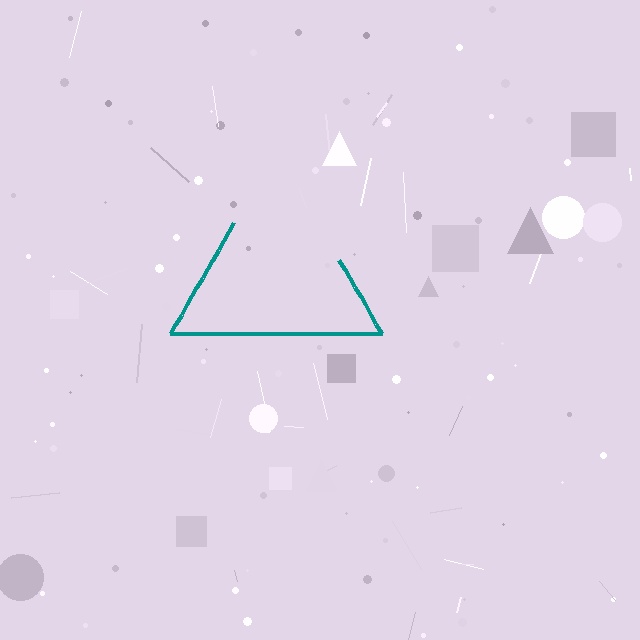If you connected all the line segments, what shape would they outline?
They would outline a triangle.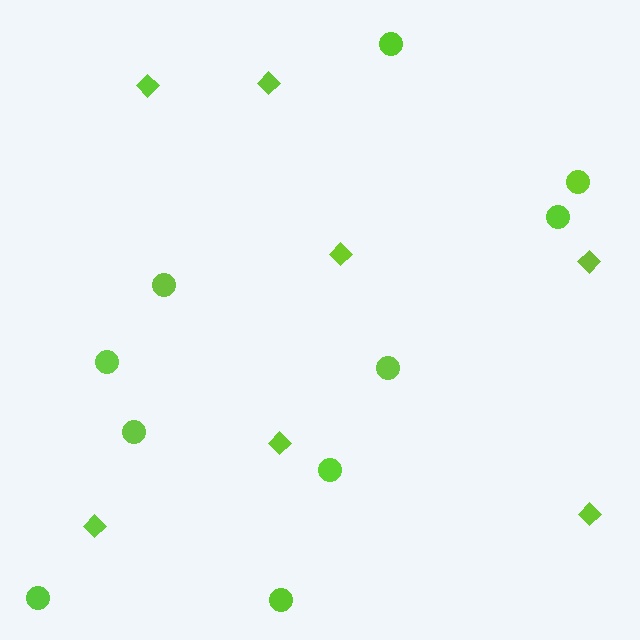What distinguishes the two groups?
There are 2 groups: one group of diamonds (7) and one group of circles (10).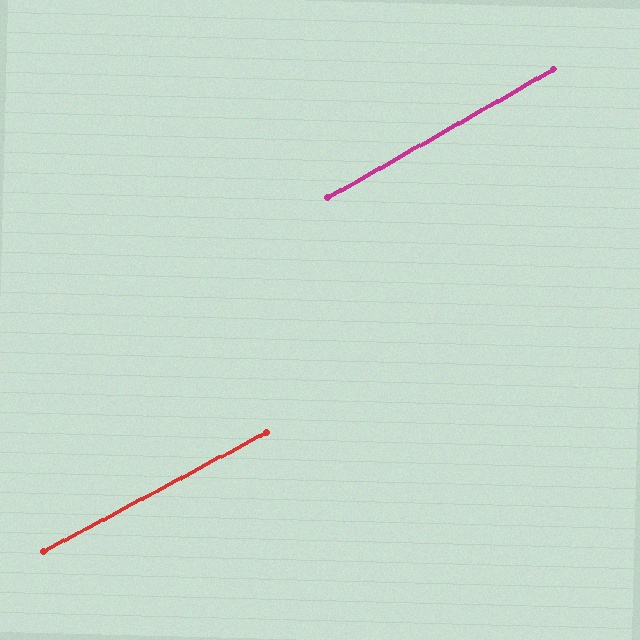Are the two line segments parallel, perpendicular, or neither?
Parallel — their directions differ by only 1.6°.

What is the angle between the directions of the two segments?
Approximately 2 degrees.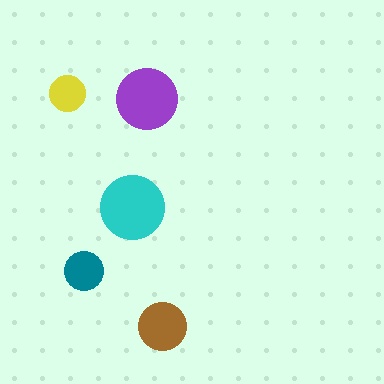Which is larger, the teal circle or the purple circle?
The purple one.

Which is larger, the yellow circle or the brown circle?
The brown one.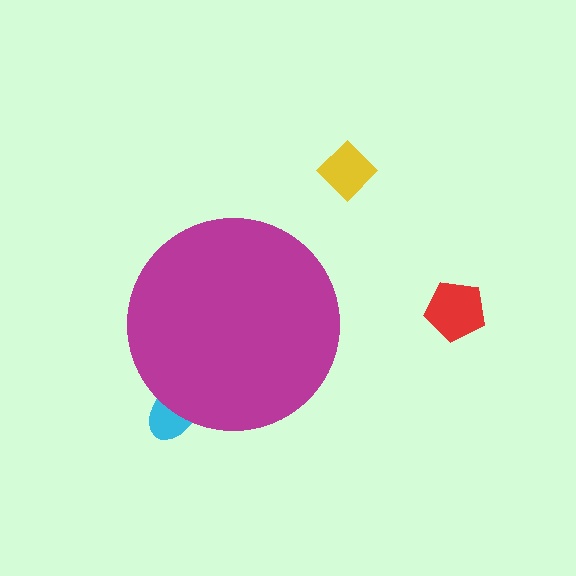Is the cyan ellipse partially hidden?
Yes, the cyan ellipse is partially hidden behind the magenta circle.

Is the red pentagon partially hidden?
No, the red pentagon is fully visible.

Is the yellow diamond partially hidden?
No, the yellow diamond is fully visible.